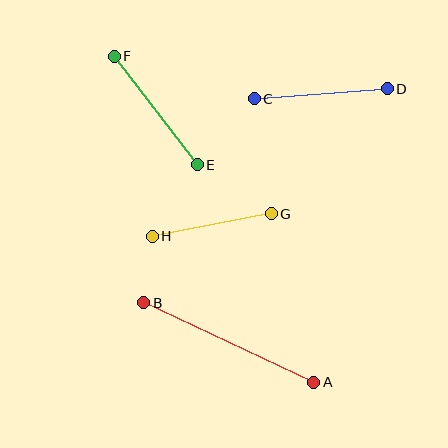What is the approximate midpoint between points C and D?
The midpoint is at approximately (321, 94) pixels.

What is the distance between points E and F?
The distance is approximately 137 pixels.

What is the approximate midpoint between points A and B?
The midpoint is at approximately (229, 342) pixels.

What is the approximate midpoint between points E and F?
The midpoint is at approximately (156, 111) pixels.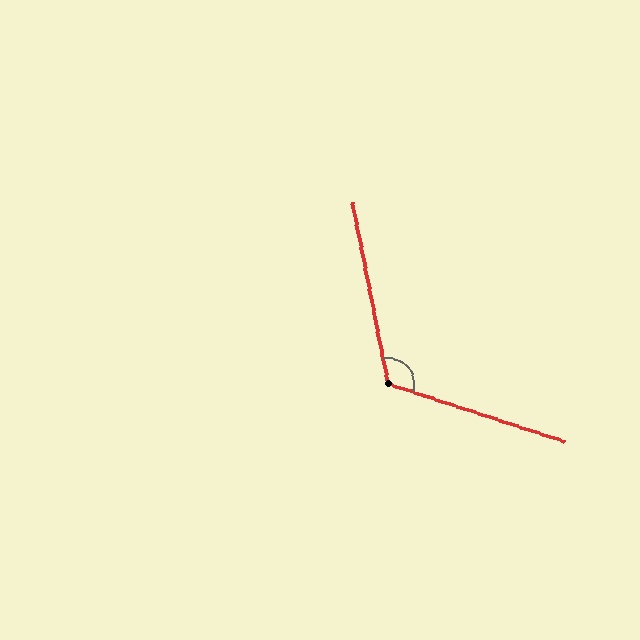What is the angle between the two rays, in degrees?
Approximately 119 degrees.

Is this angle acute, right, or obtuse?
It is obtuse.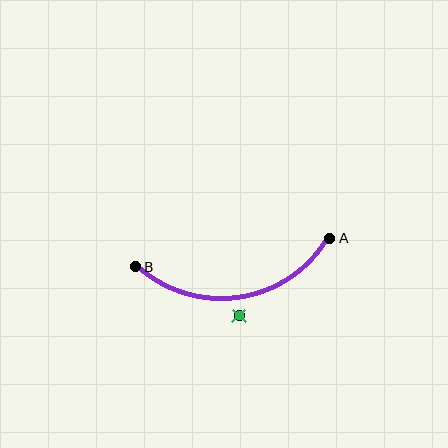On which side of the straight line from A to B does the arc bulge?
The arc bulges below the straight line connecting A and B.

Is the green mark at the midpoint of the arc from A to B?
No — the green mark does not lie on the arc at all. It sits slightly outside the curve.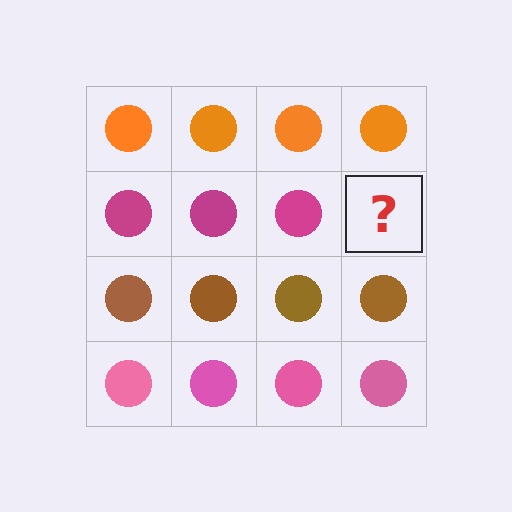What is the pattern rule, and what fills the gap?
The rule is that each row has a consistent color. The gap should be filled with a magenta circle.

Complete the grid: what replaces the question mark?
The question mark should be replaced with a magenta circle.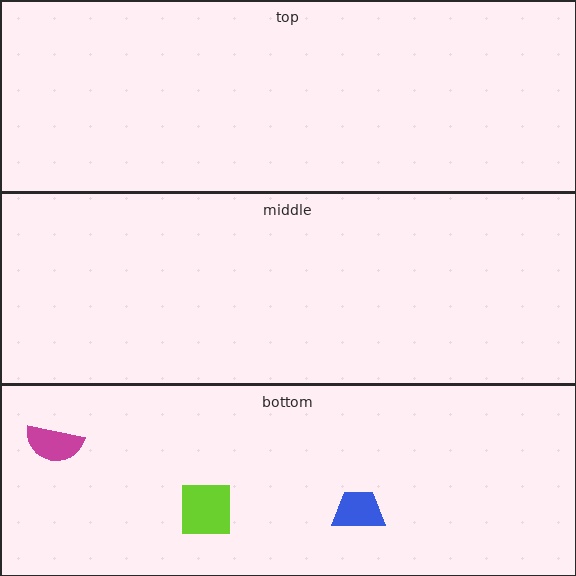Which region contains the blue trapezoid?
The bottom region.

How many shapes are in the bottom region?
3.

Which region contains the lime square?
The bottom region.